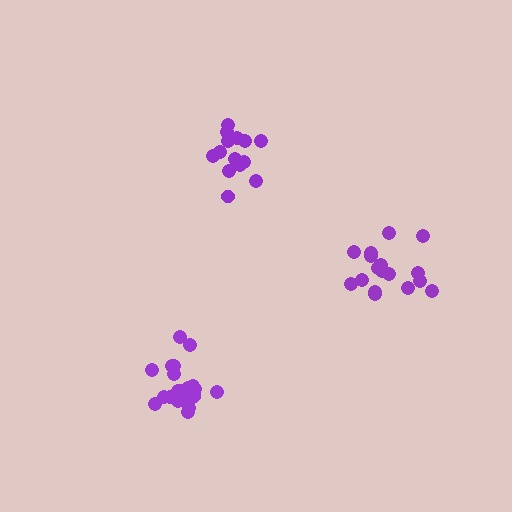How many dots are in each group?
Group 1: 14 dots, Group 2: 20 dots, Group 3: 17 dots (51 total).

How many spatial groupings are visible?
There are 3 spatial groupings.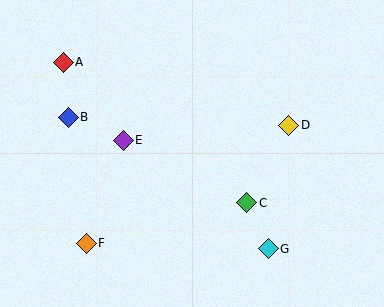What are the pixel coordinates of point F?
Point F is at (86, 243).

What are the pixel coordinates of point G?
Point G is at (268, 249).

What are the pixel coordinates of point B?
Point B is at (68, 117).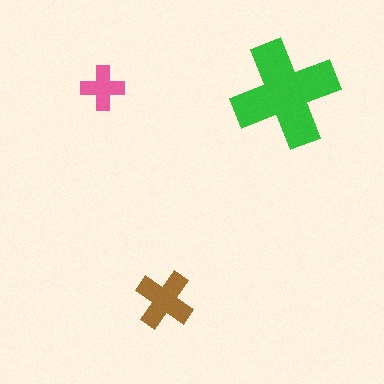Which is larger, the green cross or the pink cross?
The green one.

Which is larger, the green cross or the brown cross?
The green one.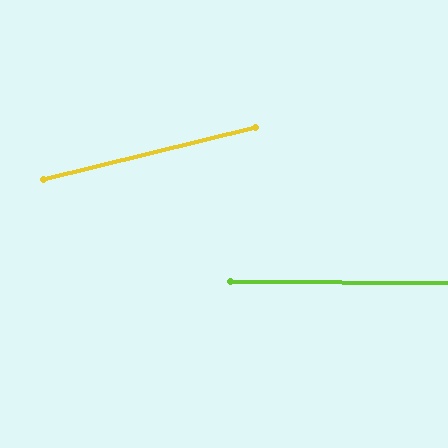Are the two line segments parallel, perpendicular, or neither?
Neither parallel nor perpendicular — they differ by about 14°.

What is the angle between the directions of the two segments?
Approximately 14 degrees.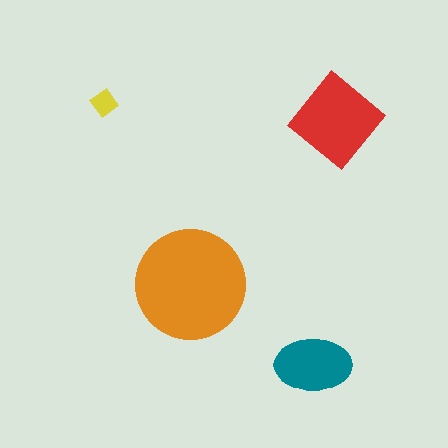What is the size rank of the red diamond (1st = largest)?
2nd.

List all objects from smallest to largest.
The yellow diamond, the teal ellipse, the red diamond, the orange circle.